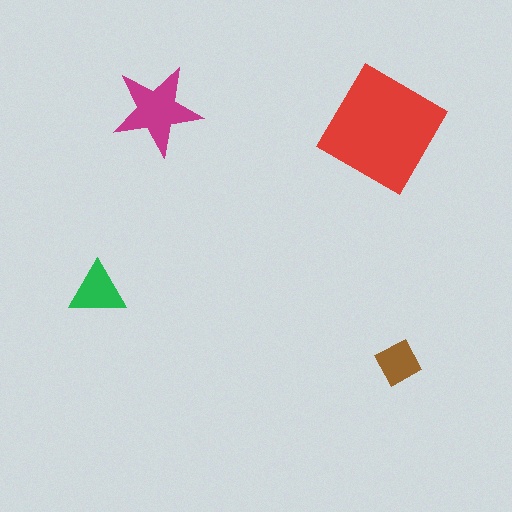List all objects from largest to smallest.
The red diamond, the magenta star, the green triangle, the brown diamond.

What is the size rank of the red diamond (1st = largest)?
1st.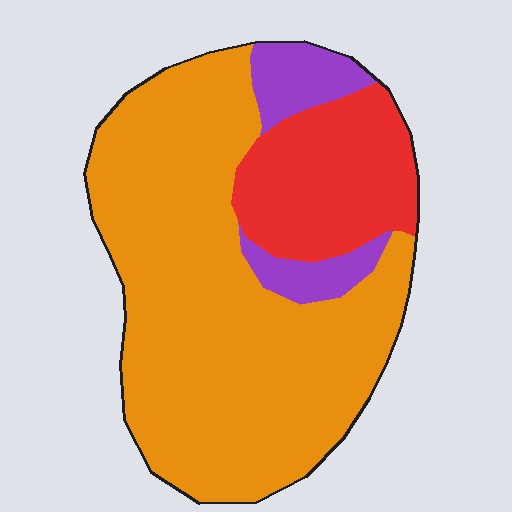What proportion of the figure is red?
Red covers around 20% of the figure.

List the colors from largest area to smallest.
From largest to smallest: orange, red, purple.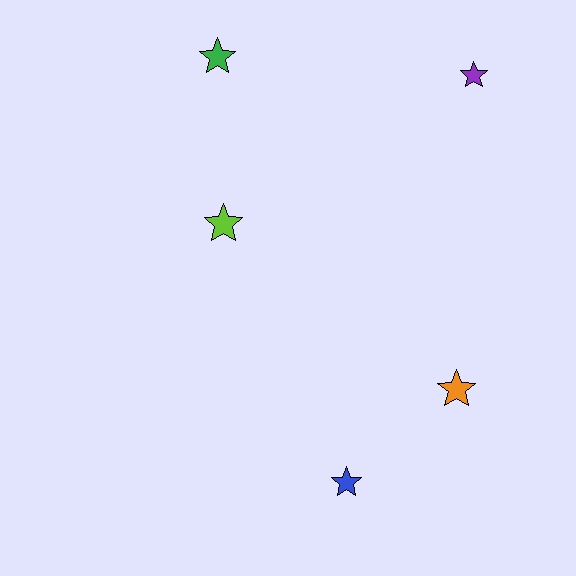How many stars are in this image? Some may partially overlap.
There are 5 stars.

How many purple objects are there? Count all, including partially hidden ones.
There is 1 purple object.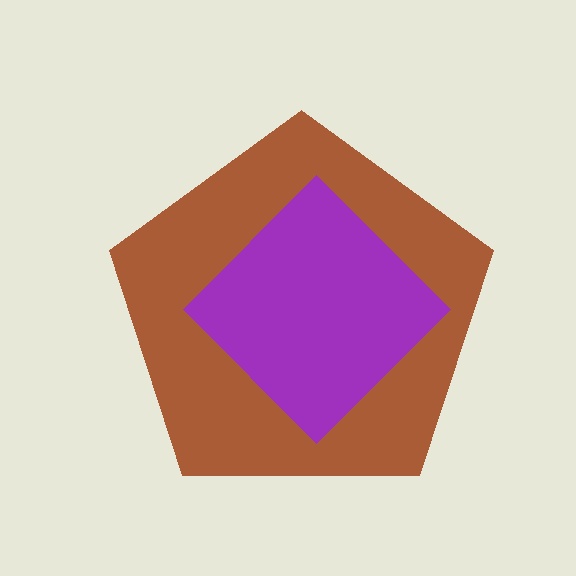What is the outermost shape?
The brown pentagon.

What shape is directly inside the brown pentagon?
The purple diamond.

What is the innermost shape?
The purple diamond.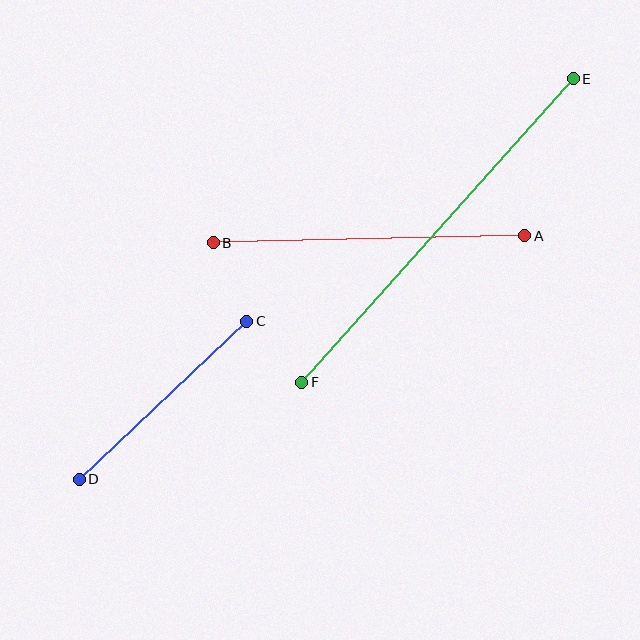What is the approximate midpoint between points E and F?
The midpoint is at approximately (437, 230) pixels.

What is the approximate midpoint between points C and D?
The midpoint is at approximately (163, 400) pixels.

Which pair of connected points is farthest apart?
Points E and F are farthest apart.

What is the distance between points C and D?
The distance is approximately 231 pixels.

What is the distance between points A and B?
The distance is approximately 311 pixels.